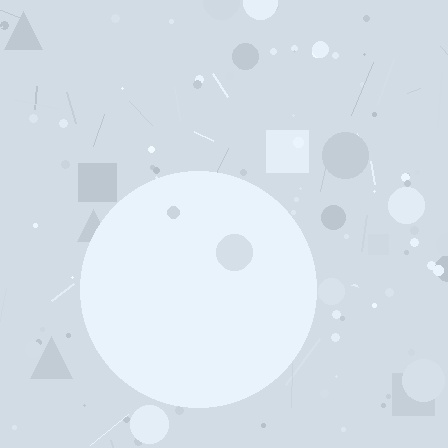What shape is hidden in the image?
A circle is hidden in the image.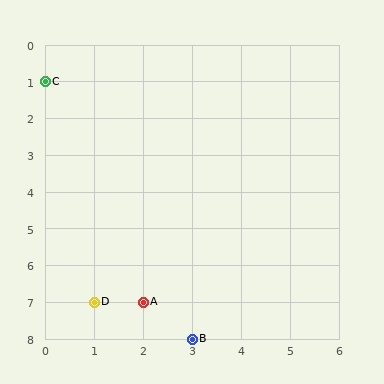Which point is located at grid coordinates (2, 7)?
Point A is at (2, 7).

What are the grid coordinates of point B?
Point B is at grid coordinates (3, 8).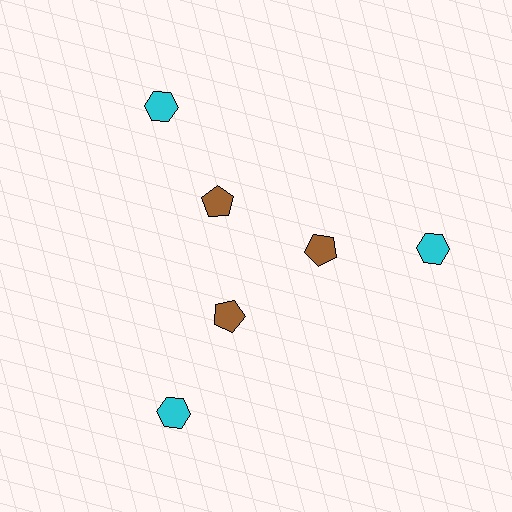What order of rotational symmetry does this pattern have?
This pattern has 3-fold rotational symmetry.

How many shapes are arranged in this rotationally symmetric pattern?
There are 6 shapes, arranged in 3 groups of 2.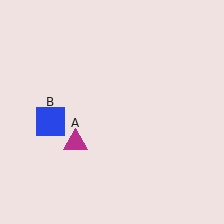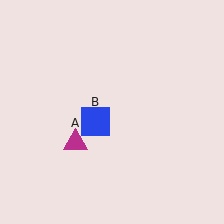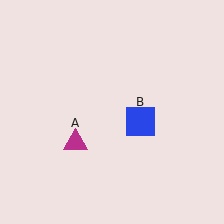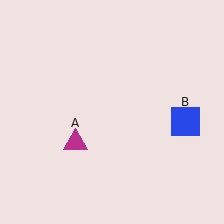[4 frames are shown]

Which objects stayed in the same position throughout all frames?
Magenta triangle (object A) remained stationary.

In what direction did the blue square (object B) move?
The blue square (object B) moved right.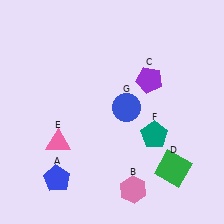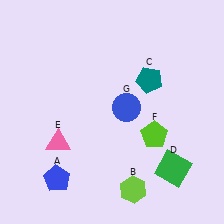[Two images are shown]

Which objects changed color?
B changed from pink to lime. C changed from purple to teal. F changed from teal to lime.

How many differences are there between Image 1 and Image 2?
There are 3 differences between the two images.